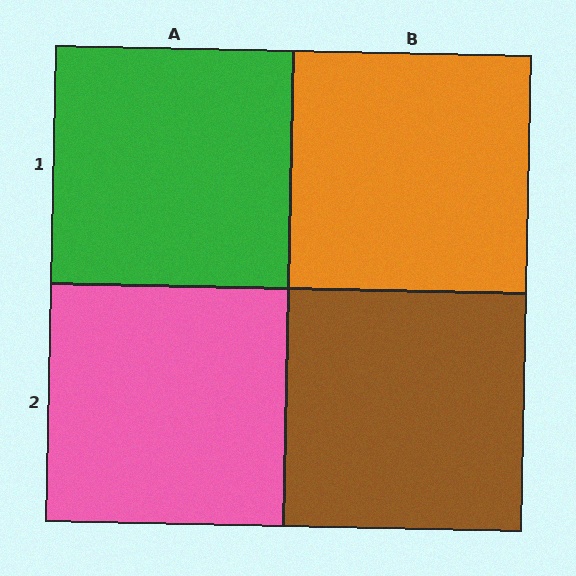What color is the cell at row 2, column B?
Brown.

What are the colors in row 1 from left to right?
Green, orange.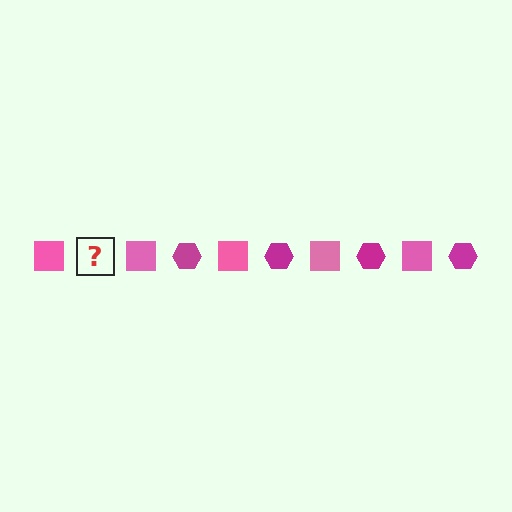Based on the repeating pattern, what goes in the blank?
The blank should be a magenta hexagon.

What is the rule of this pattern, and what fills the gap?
The rule is that the pattern alternates between pink square and magenta hexagon. The gap should be filled with a magenta hexagon.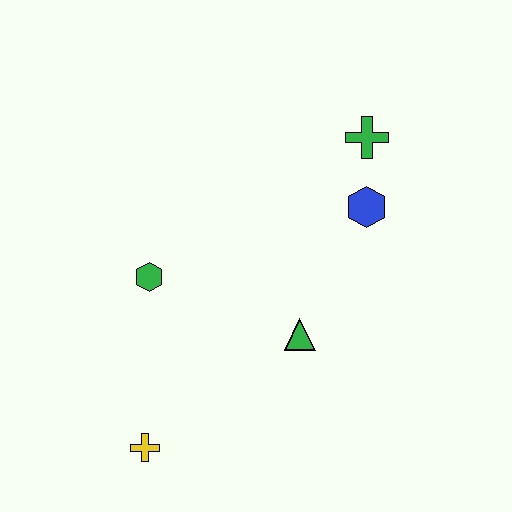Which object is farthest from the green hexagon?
The green cross is farthest from the green hexagon.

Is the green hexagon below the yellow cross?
No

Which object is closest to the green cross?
The blue hexagon is closest to the green cross.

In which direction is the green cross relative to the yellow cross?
The green cross is above the yellow cross.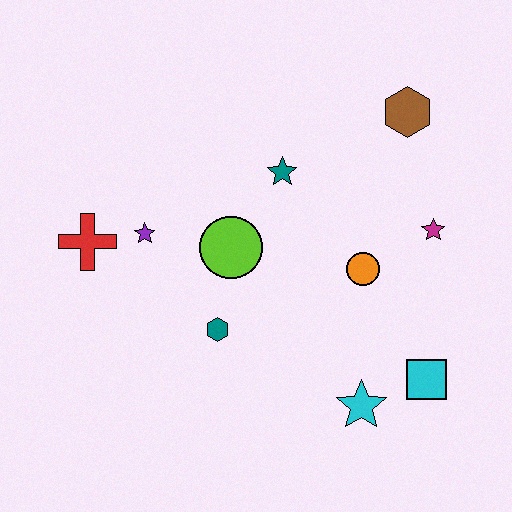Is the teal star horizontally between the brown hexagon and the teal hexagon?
Yes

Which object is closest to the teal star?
The lime circle is closest to the teal star.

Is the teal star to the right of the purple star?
Yes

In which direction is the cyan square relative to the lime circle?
The cyan square is to the right of the lime circle.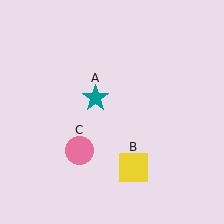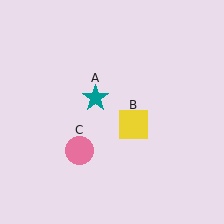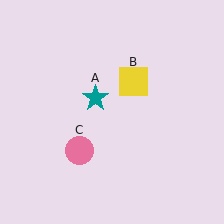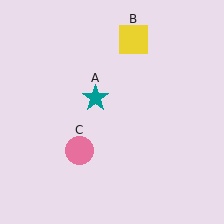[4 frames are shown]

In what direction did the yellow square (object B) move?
The yellow square (object B) moved up.